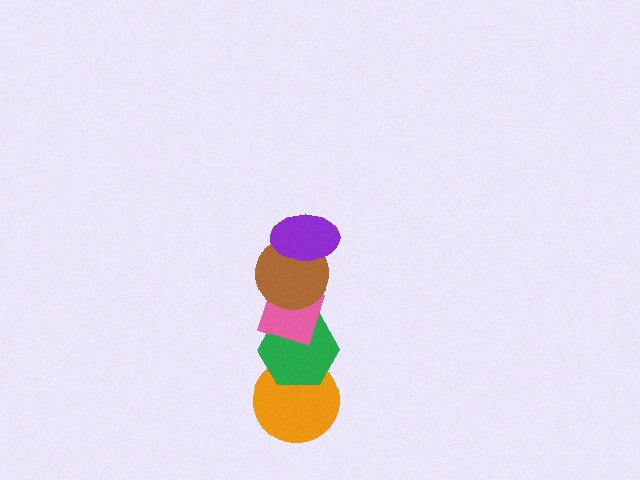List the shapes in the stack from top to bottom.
From top to bottom: the purple ellipse, the brown circle, the pink diamond, the green hexagon, the orange circle.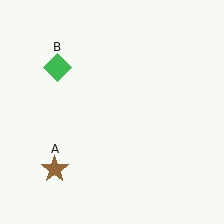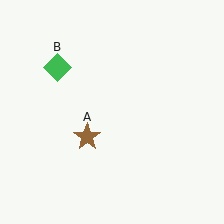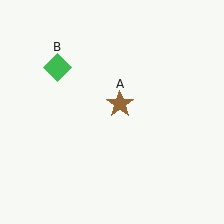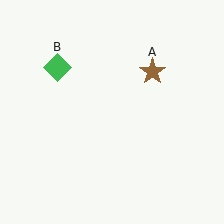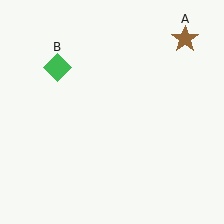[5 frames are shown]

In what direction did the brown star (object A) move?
The brown star (object A) moved up and to the right.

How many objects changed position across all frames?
1 object changed position: brown star (object A).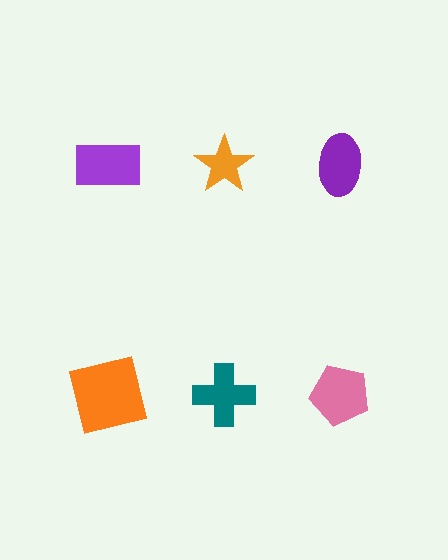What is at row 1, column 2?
An orange star.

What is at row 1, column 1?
A purple rectangle.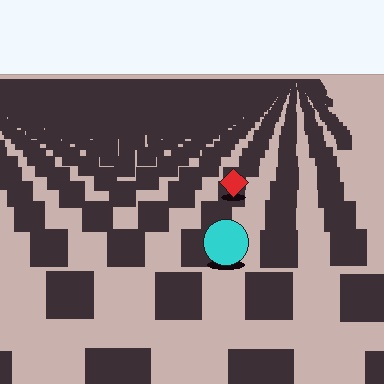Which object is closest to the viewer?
The cyan circle is closest. The texture marks near it are larger and more spread out.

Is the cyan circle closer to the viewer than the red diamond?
Yes. The cyan circle is closer — you can tell from the texture gradient: the ground texture is coarser near it.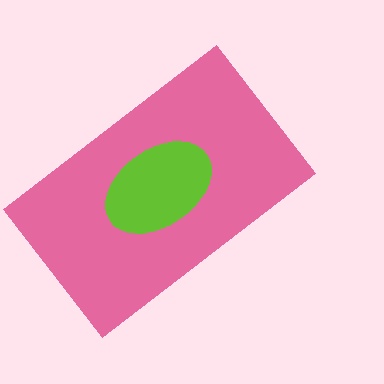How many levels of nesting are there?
2.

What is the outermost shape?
The pink rectangle.